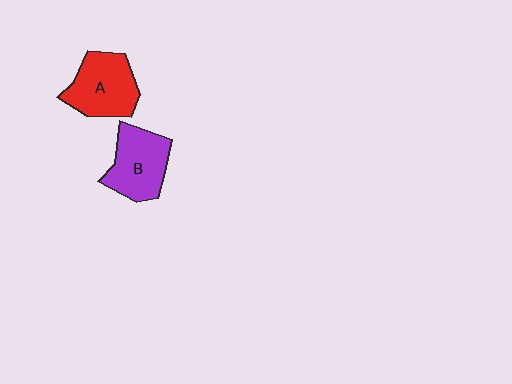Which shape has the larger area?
Shape A (red).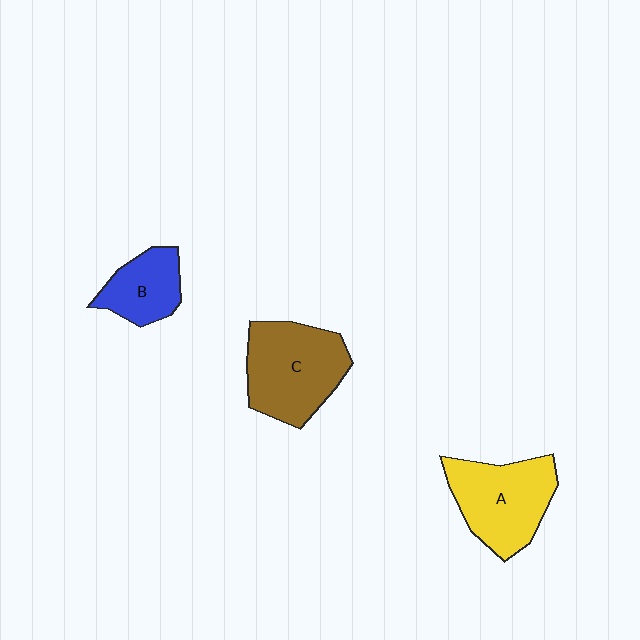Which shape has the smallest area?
Shape B (blue).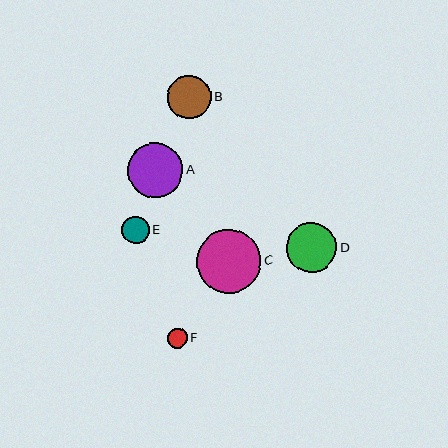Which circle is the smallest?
Circle F is the smallest with a size of approximately 20 pixels.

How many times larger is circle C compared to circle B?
Circle C is approximately 1.5 times the size of circle B.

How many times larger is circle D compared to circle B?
Circle D is approximately 1.2 times the size of circle B.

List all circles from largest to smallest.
From largest to smallest: C, A, D, B, E, F.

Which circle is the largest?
Circle C is the largest with a size of approximately 64 pixels.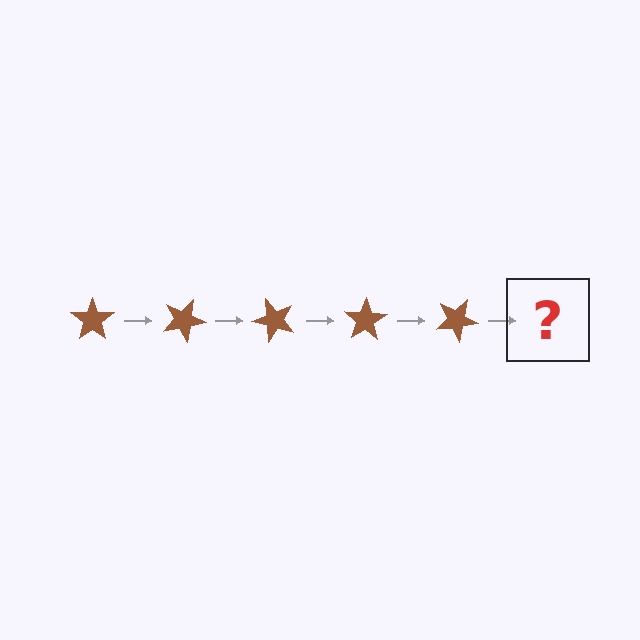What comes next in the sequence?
The next element should be a brown star rotated 125 degrees.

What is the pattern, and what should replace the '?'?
The pattern is that the star rotates 25 degrees each step. The '?' should be a brown star rotated 125 degrees.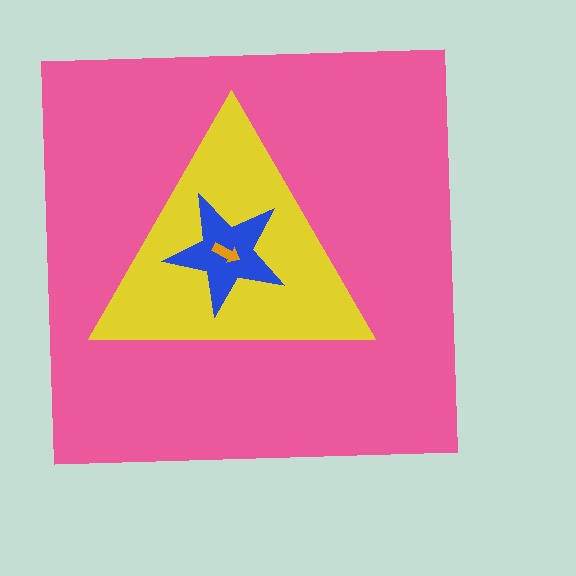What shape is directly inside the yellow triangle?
The blue star.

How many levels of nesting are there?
4.